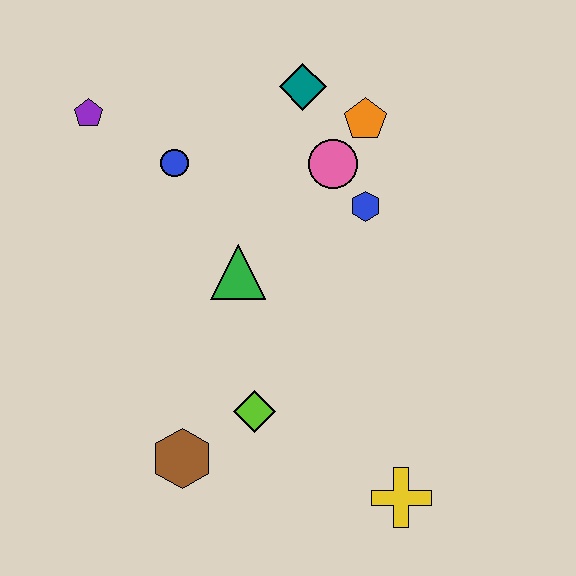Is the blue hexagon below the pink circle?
Yes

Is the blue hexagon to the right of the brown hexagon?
Yes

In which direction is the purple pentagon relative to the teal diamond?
The purple pentagon is to the left of the teal diamond.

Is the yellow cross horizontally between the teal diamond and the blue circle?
No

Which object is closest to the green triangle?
The blue circle is closest to the green triangle.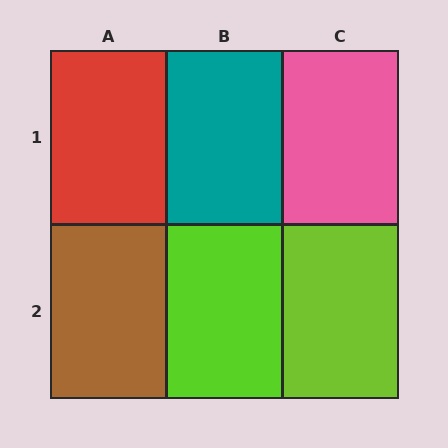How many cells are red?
1 cell is red.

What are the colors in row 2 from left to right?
Brown, lime, lime.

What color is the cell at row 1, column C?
Pink.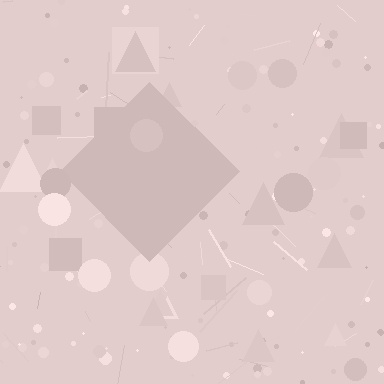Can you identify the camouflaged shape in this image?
The camouflaged shape is a diamond.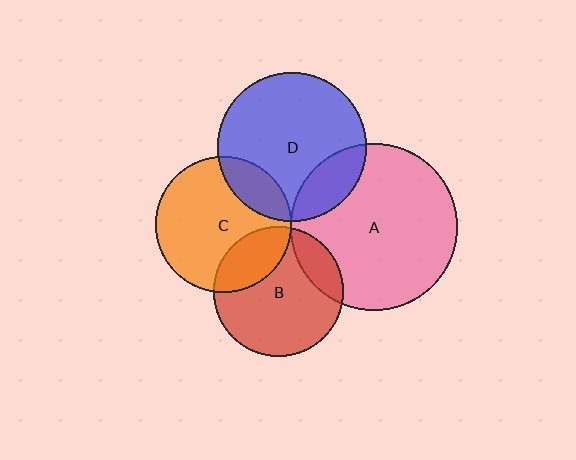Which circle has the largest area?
Circle A (pink).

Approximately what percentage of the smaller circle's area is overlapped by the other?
Approximately 5%.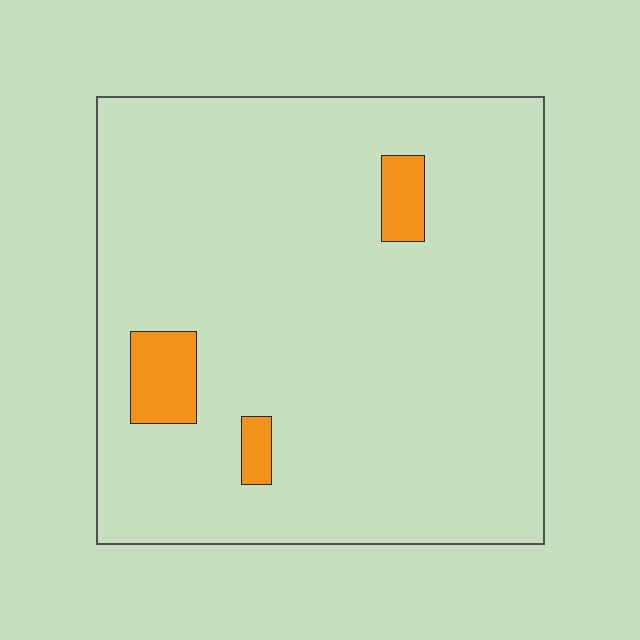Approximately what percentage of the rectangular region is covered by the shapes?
Approximately 5%.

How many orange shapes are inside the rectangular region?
3.